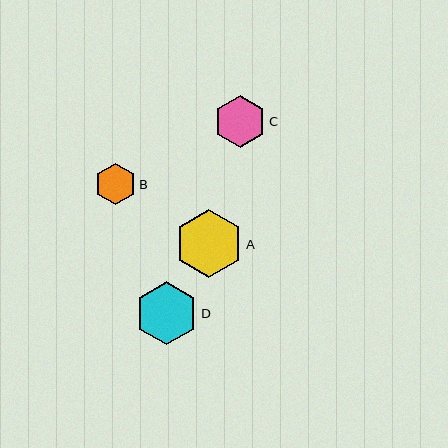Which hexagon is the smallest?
Hexagon B is the smallest with a size of approximately 42 pixels.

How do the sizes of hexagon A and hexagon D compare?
Hexagon A and hexagon D are approximately the same size.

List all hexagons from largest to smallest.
From largest to smallest: A, D, C, B.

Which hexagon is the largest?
Hexagon A is the largest with a size of approximately 68 pixels.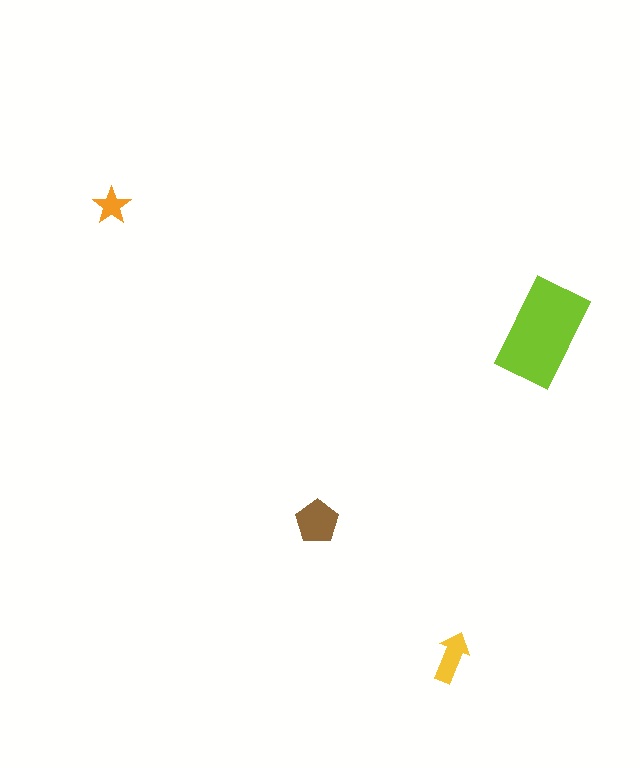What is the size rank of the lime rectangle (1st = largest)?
1st.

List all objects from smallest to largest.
The orange star, the yellow arrow, the brown pentagon, the lime rectangle.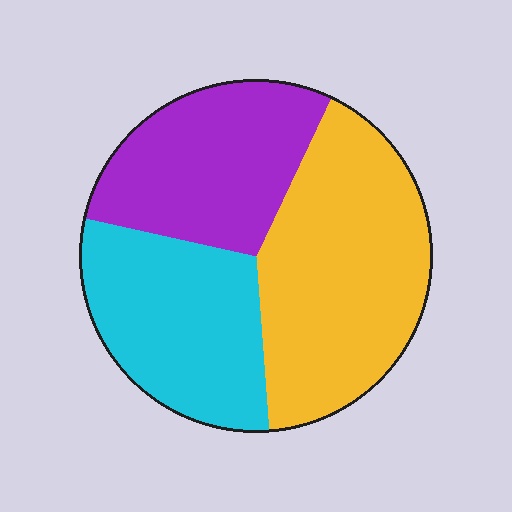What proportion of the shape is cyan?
Cyan takes up about one third (1/3) of the shape.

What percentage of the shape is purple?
Purple takes up about one quarter (1/4) of the shape.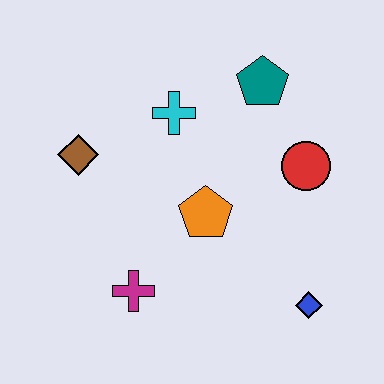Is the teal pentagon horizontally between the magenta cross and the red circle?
Yes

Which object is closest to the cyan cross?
The teal pentagon is closest to the cyan cross.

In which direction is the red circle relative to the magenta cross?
The red circle is to the right of the magenta cross.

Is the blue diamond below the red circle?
Yes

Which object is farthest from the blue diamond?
The brown diamond is farthest from the blue diamond.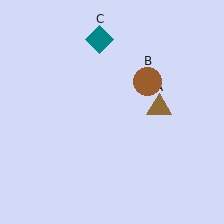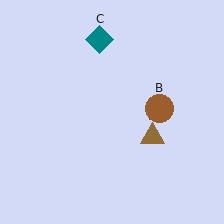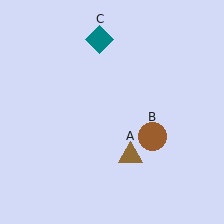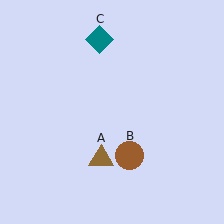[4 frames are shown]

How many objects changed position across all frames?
2 objects changed position: brown triangle (object A), brown circle (object B).